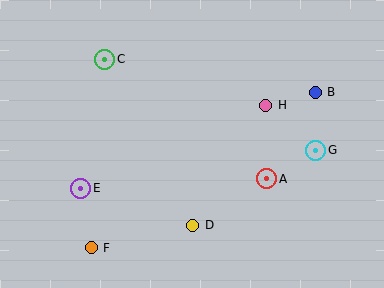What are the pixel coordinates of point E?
Point E is at (81, 188).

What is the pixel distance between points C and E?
The distance between C and E is 131 pixels.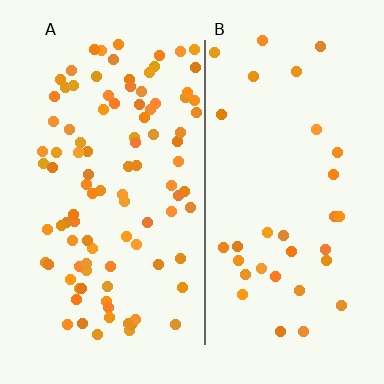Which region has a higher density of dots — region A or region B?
A (the left).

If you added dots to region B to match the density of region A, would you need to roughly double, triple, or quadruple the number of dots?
Approximately triple.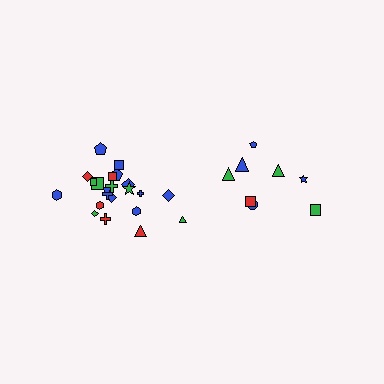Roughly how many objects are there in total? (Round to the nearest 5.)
Roughly 30 objects in total.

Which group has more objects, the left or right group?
The left group.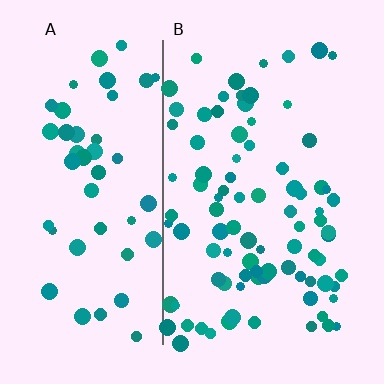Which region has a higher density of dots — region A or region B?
B (the right).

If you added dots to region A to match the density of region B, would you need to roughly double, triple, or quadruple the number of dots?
Approximately double.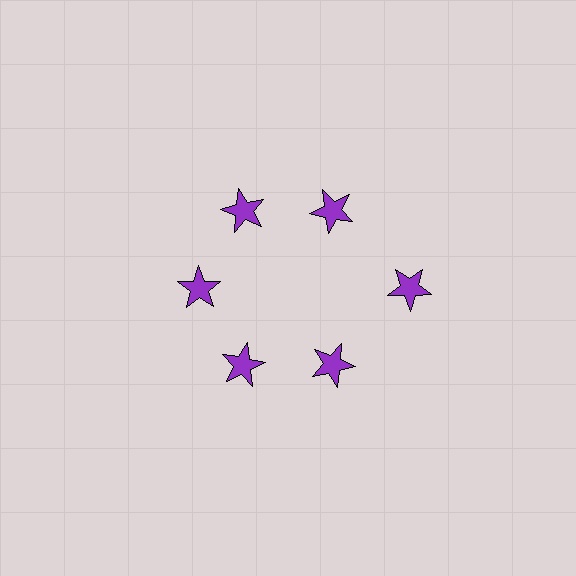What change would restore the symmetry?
The symmetry would be restored by moving it inward, back onto the ring so that all 6 stars sit at equal angles and equal distance from the center.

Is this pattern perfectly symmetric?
No. The 6 purple stars are arranged in a ring, but one element near the 3 o'clock position is pushed outward from the center, breaking the 6-fold rotational symmetry.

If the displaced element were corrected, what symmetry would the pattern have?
It would have 6-fold rotational symmetry — the pattern would map onto itself every 60 degrees.